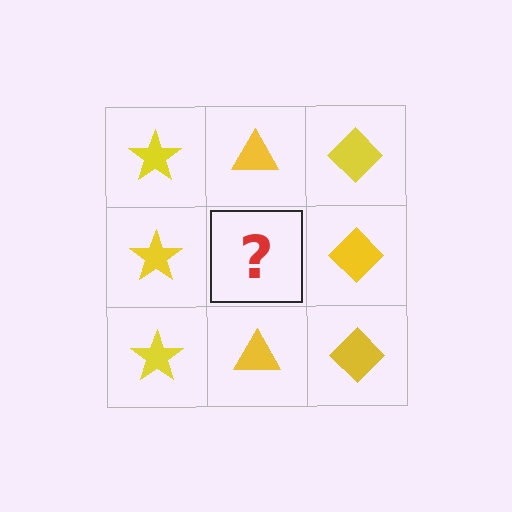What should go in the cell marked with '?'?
The missing cell should contain a yellow triangle.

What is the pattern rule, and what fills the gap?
The rule is that each column has a consistent shape. The gap should be filled with a yellow triangle.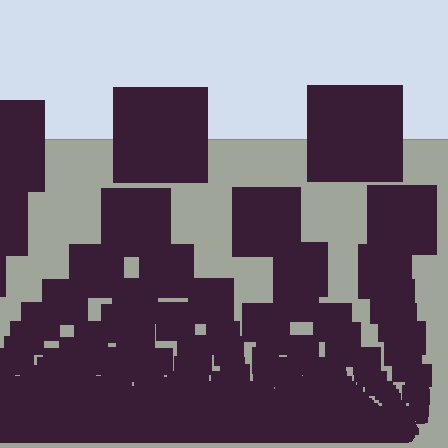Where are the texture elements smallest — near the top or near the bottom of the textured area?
Near the bottom.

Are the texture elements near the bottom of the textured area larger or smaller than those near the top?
Smaller. The gradient is inverted — elements near the bottom are smaller and denser.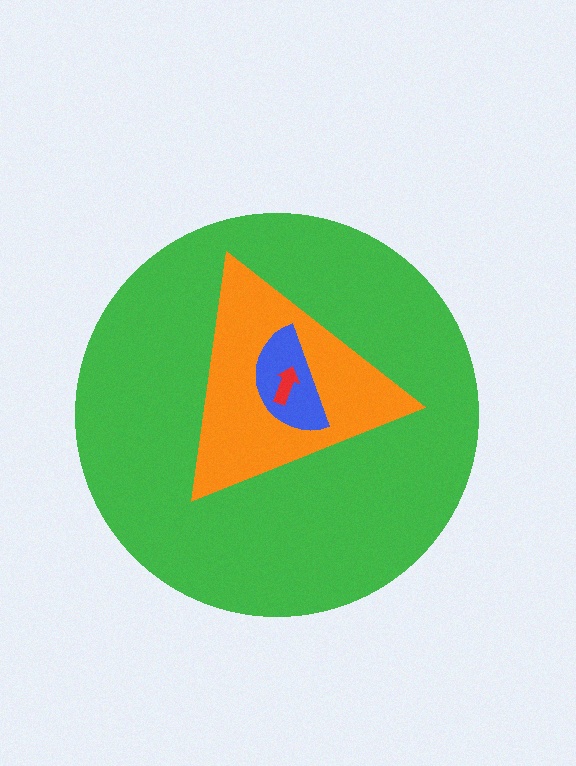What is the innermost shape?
The red arrow.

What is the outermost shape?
The green circle.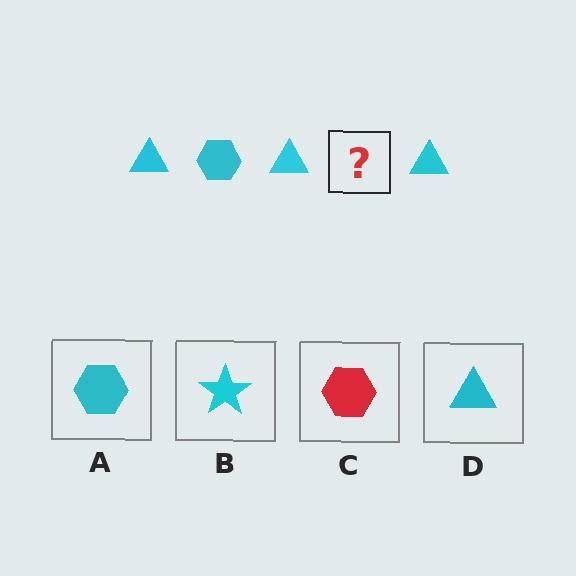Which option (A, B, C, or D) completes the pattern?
A.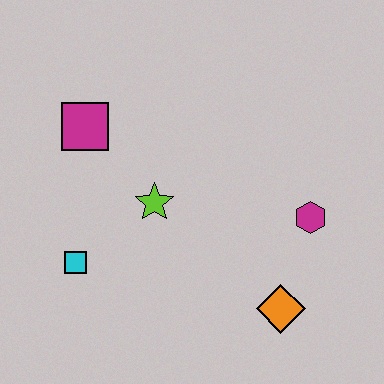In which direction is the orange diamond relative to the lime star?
The orange diamond is to the right of the lime star.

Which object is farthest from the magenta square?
The orange diamond is farthest from the magenta square.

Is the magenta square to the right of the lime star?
No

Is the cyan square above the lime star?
No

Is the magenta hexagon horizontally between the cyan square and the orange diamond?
No